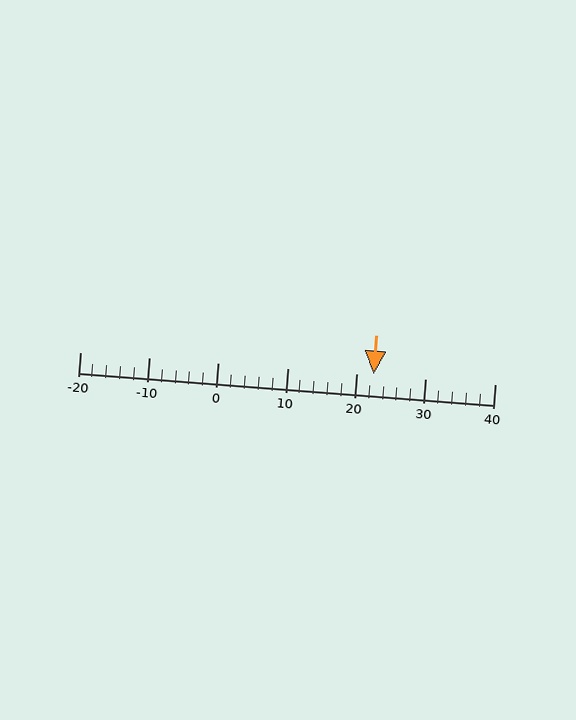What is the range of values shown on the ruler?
The ruler shows values from -20 to 40.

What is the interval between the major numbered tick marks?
The major tick marks are spaced 10 units apart.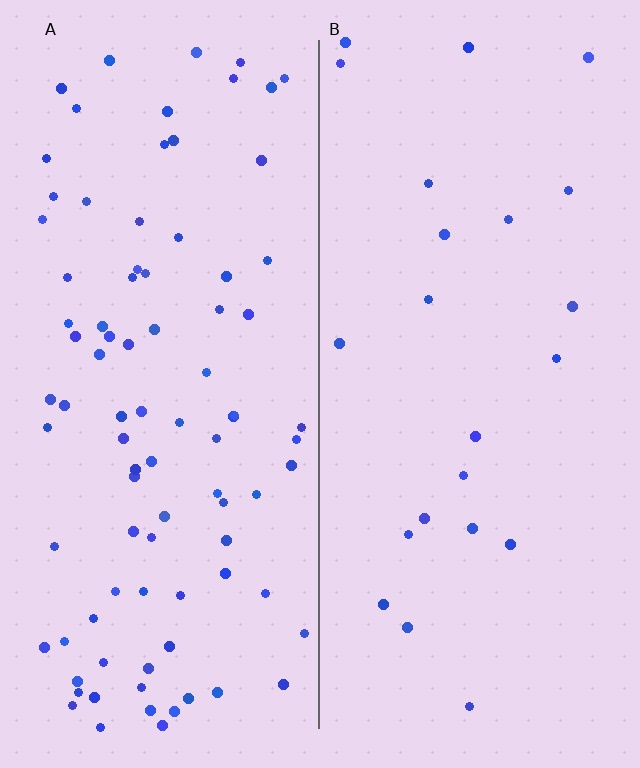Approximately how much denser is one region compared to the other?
Approximately 3.9× — region A over region B.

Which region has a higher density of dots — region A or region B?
A (the left).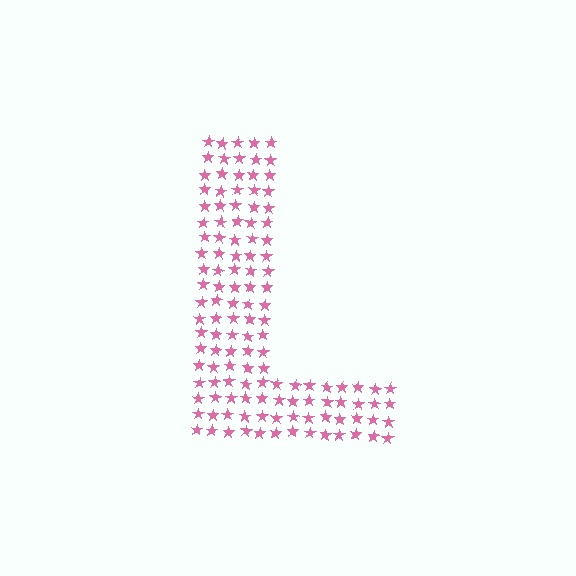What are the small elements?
The small elements are stars.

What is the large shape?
The large shape is the letter L.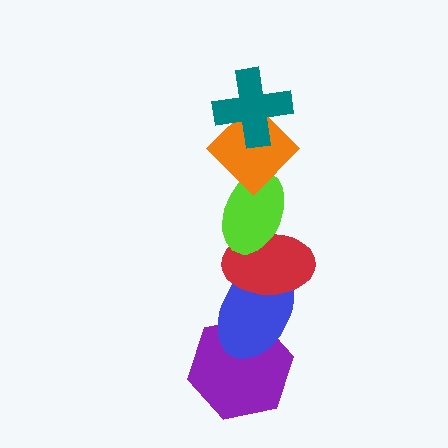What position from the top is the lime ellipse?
The lime ellipse is 3rd from the top.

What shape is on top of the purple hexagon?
The blue ellipse is on top of the purple hexagon.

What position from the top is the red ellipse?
The red ellipse is 4th from the top.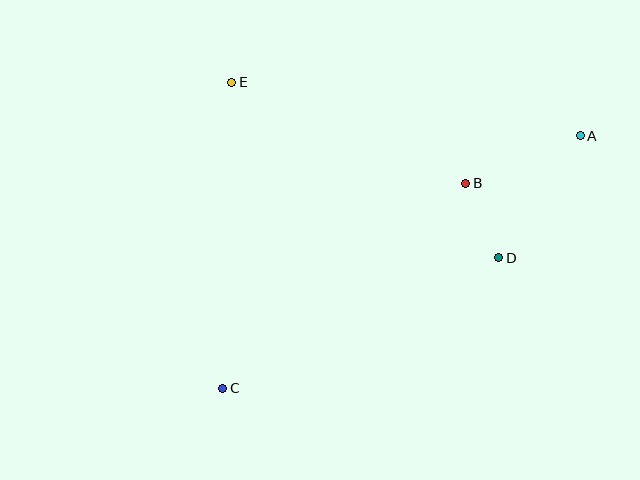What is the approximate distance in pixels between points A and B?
The distance between A and B is approximately 124 pixels.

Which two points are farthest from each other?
Points A and C are farthest from each other.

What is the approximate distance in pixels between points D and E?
The distance between D and E is approximately 320 pixels.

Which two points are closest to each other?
Points B and D are closest to each other.